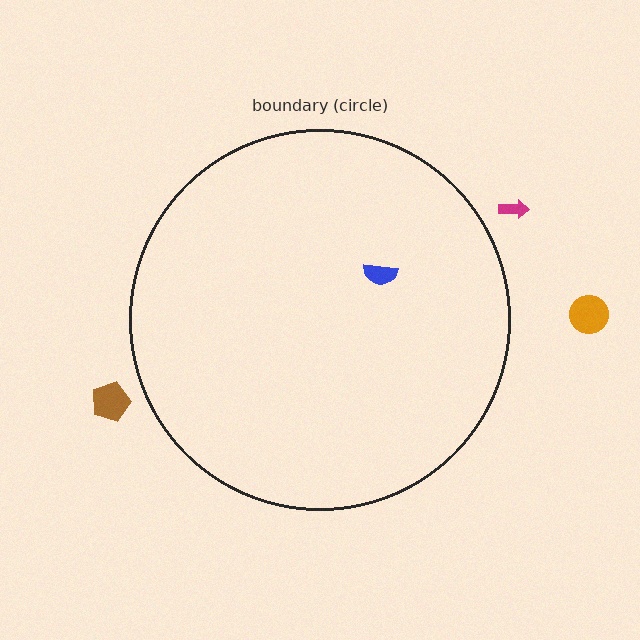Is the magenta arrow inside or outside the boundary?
Outside.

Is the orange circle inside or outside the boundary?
Outside.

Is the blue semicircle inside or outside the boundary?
Inside.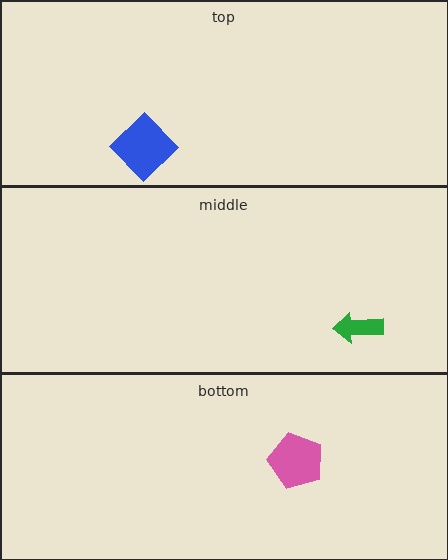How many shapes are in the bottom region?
1.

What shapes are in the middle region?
The green arrow.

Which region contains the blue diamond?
The top region.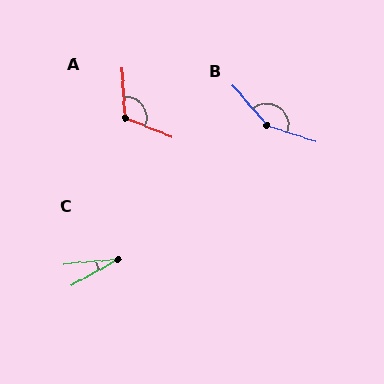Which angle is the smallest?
C, at approximately 23 degrees.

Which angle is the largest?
B, at approximately 149 degrees.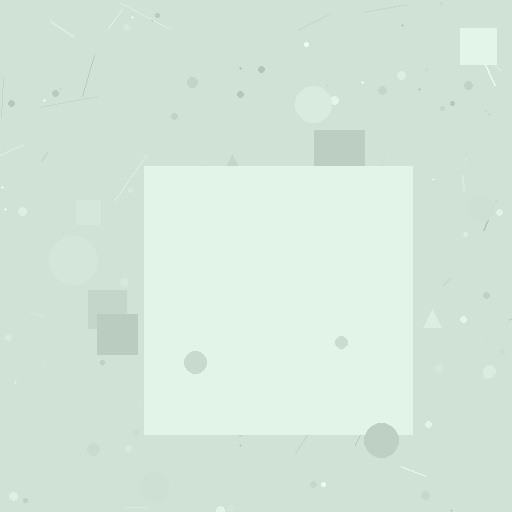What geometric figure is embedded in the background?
A square is embedded in the background.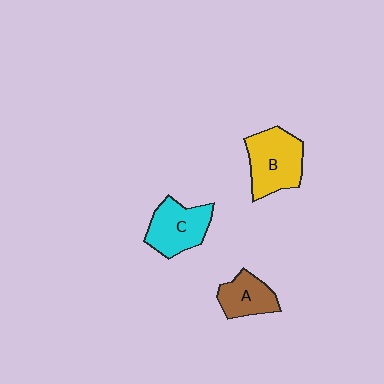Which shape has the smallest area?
Shape A (brown).